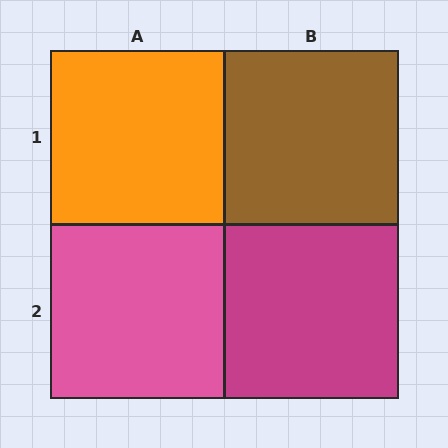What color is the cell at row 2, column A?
Pink.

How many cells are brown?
1 cell is brown.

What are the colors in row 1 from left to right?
Orange, brown.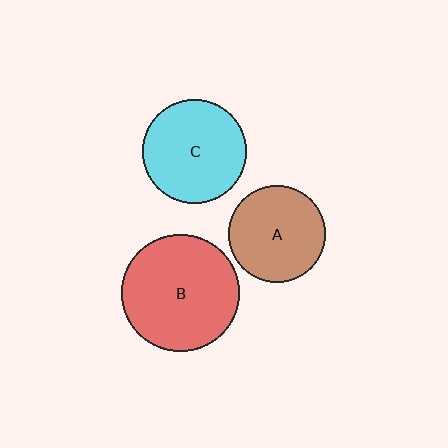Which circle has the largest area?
Circle B (red).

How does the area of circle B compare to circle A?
Approximately 1.5 times.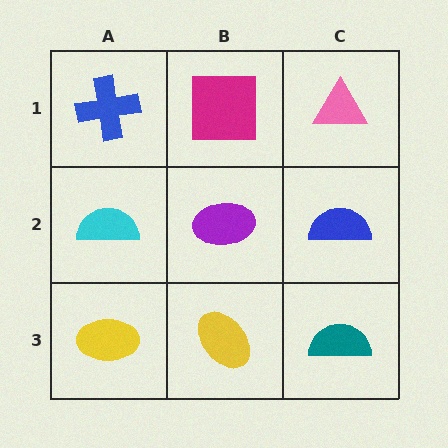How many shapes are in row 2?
3 shapes.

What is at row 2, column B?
A purple ellipse.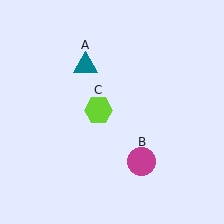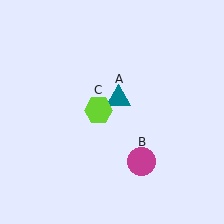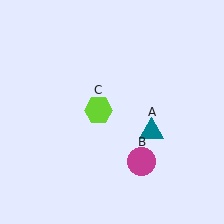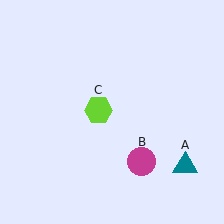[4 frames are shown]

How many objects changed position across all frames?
1 object changed position: teal triangle (object A).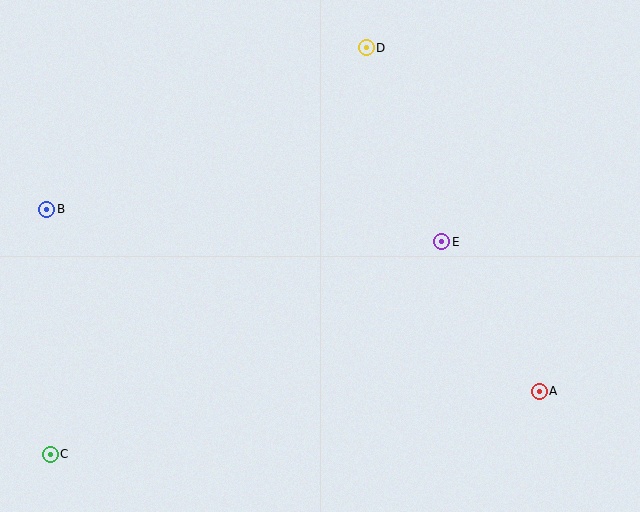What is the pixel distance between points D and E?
The distance between D and E is 208 pixels.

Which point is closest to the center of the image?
Point E at (442, 242) is closest to the center.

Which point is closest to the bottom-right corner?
Point A is closest to the bottom-right corner.